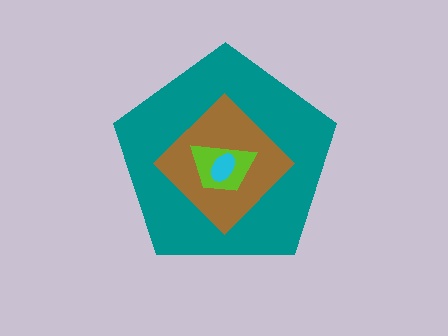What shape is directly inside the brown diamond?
The lime trapezoid.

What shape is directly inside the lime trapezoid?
The cyan ellipse.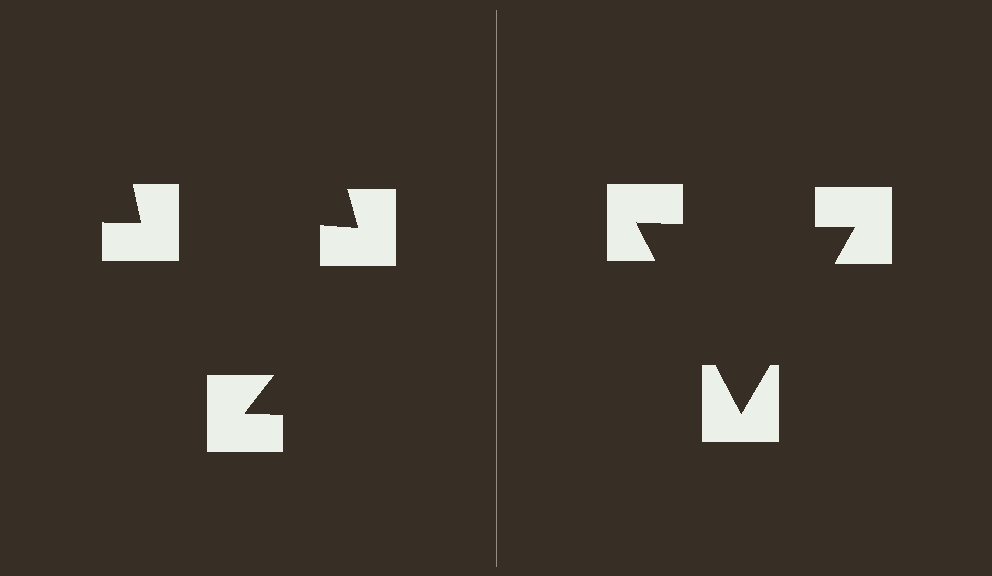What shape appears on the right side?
An illusory triangle.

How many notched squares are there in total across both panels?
6 — 3 on each side.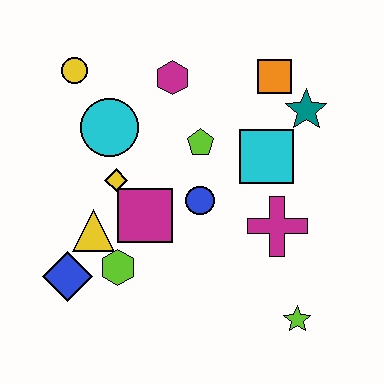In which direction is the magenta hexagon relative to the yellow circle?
The magenta hexagon is to the right of the yellow circle.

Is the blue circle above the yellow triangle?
Yes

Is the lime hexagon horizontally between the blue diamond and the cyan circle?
No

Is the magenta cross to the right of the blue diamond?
Yes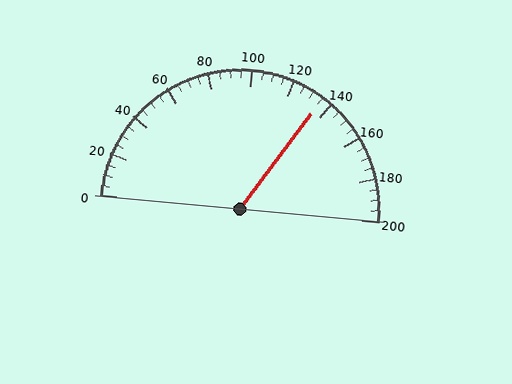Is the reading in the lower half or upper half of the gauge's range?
The reading is in the upper half of the range (0 to 200).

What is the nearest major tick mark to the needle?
The nearest major tick mark is 140.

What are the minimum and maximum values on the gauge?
The gauge ranges from 0 to 200.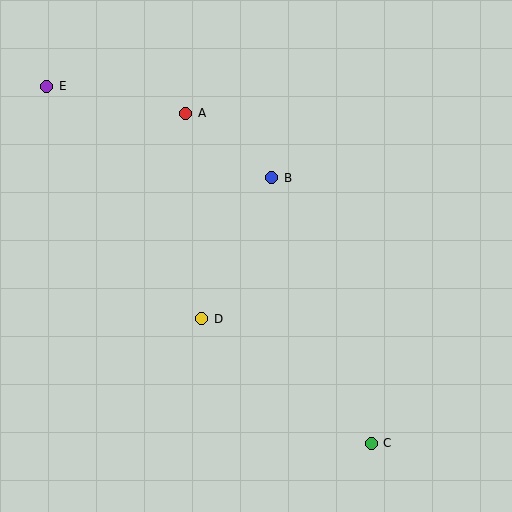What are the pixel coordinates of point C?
Point C is at (371, 443).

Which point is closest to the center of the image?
Point B at (272, 178) is closest to the center.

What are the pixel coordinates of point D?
Point D is at (202, 319).